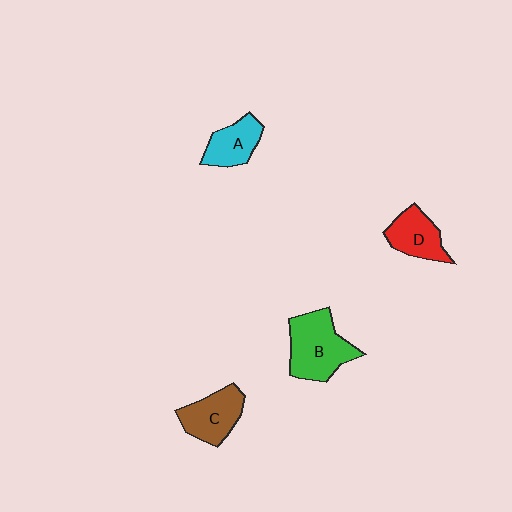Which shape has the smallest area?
Shape A (cyan).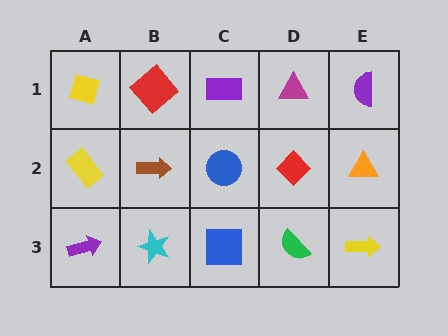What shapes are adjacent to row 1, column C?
A blue circle (row 2, column C), a red diamond (row 1, column B), a magenta triangle (row 1, column D).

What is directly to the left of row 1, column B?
A yellow diamond.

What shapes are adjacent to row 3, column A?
A yellow rectangle (row 2, column A), a cyan star (row 3, column B).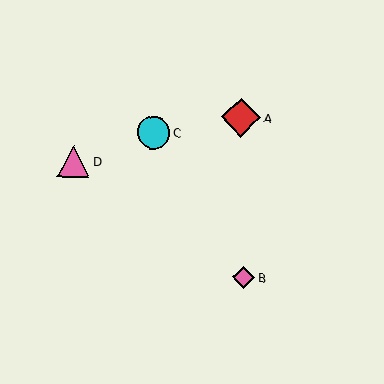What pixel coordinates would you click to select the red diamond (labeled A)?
Click at (241, 117) to select the red diamond A.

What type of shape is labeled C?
Shape C is a cyan circle.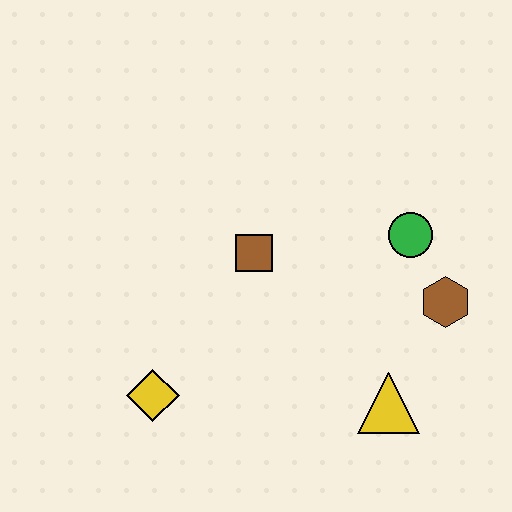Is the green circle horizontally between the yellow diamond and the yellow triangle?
No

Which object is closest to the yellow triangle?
The brown hexagon is closest to the yellow triangle.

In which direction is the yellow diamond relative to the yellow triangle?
The yellow diamond is to the left of the yellow triangle.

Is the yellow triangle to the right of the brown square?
Yes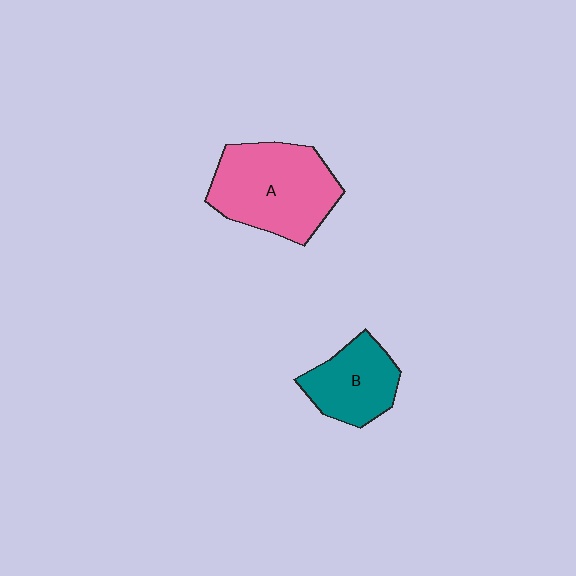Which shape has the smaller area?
Shape B (teal).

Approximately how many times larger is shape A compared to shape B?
Approximately 1.6 times.